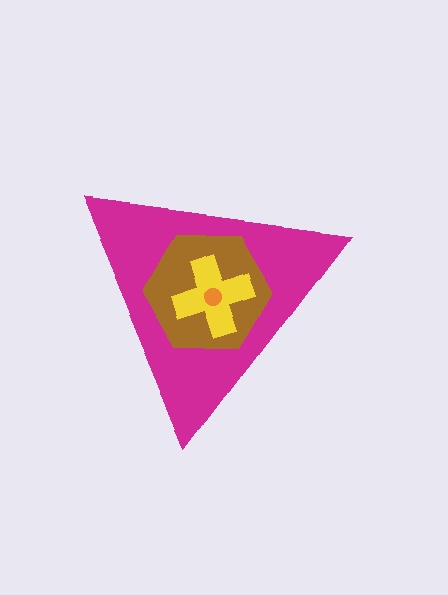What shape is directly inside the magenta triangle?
The brown hexagon.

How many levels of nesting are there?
4.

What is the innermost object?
The orange circle.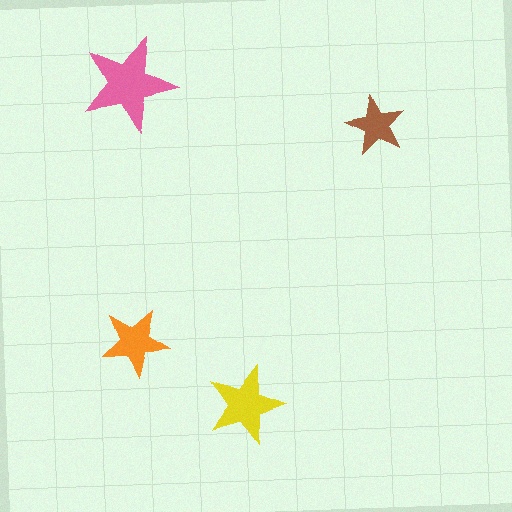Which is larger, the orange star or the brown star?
The orange one.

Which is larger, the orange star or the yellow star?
The yellow one.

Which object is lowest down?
The yellow star is bottommost.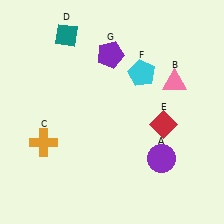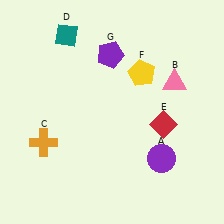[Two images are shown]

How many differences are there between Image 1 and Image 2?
There is 1 difference between the two images.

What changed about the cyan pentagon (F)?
In Image 1, F is cyan. In Image 2, it changed to yellow.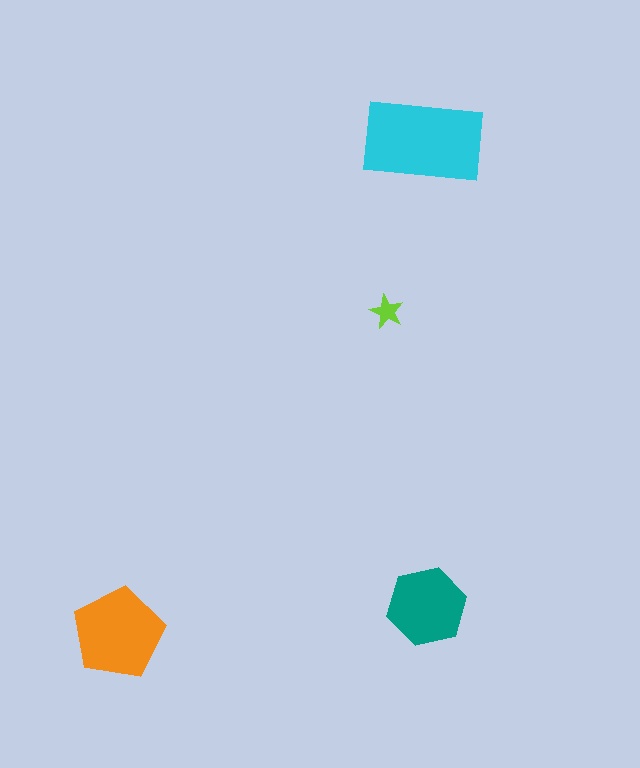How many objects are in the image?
There are 4 objects in the image.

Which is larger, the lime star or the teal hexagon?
The teal hexagon.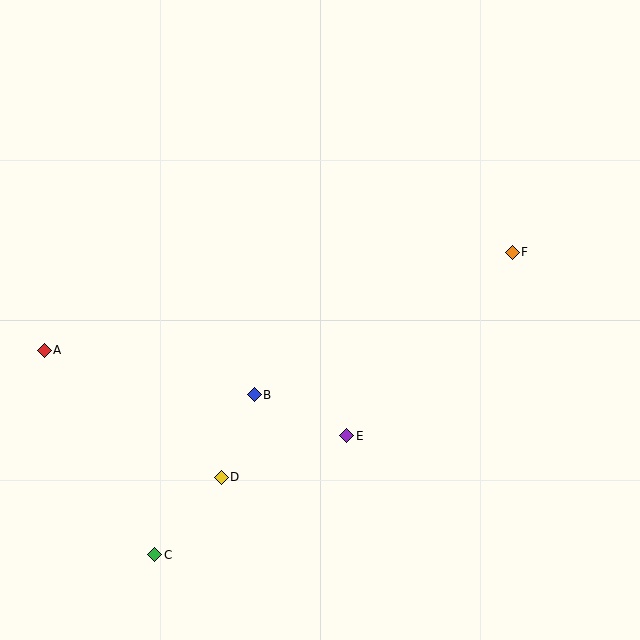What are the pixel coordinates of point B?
Point B is at (254, 395).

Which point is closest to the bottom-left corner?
Point C is closest to the bottom-left corner.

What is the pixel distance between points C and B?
The distance between C and B is 188 pixels.